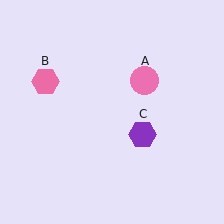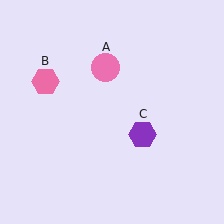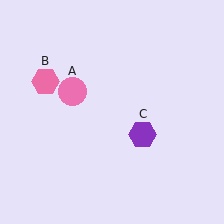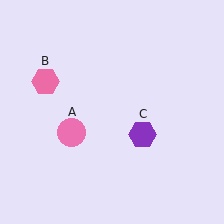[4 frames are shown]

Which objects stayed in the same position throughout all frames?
Pink hexagon (object B) and purple hexagon (object C) remained stationary.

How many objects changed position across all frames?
1 object changed position: pink circle (object A).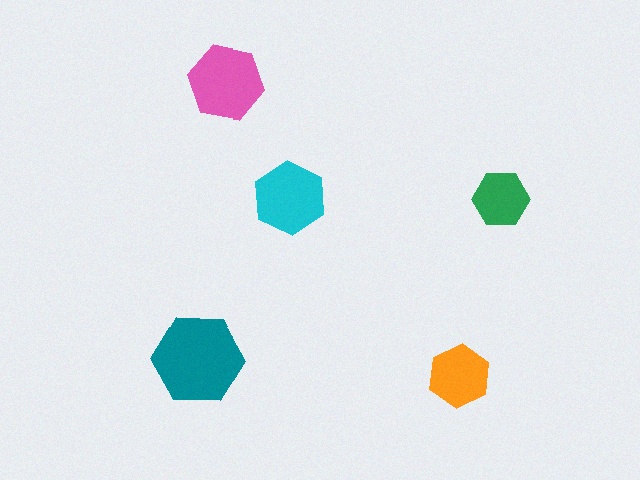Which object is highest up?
The pink hexagon is topmost.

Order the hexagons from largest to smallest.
the teal one, the pink one, the cyan one, the orange one, the green one.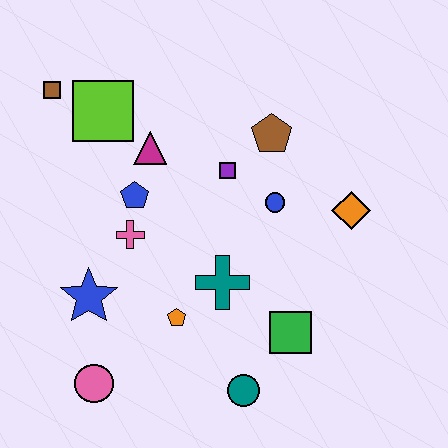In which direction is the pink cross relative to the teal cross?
The pink cross is to the left of the teal cross.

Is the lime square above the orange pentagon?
Yes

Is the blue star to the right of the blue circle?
No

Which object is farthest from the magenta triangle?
The teal circle is farthest from the magenta triangle.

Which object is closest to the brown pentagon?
The purple square is closest to the brown pentagon.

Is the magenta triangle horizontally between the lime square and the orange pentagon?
Yes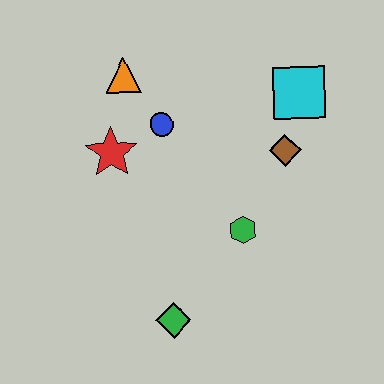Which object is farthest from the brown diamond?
The green diamond is farthest from the brown diamond.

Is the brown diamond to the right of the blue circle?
Yes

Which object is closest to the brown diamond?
The cyan square is closest to the brown diamond.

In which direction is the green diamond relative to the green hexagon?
The green diamond is below the green hexagon.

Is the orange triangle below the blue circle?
No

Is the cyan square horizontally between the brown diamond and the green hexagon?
No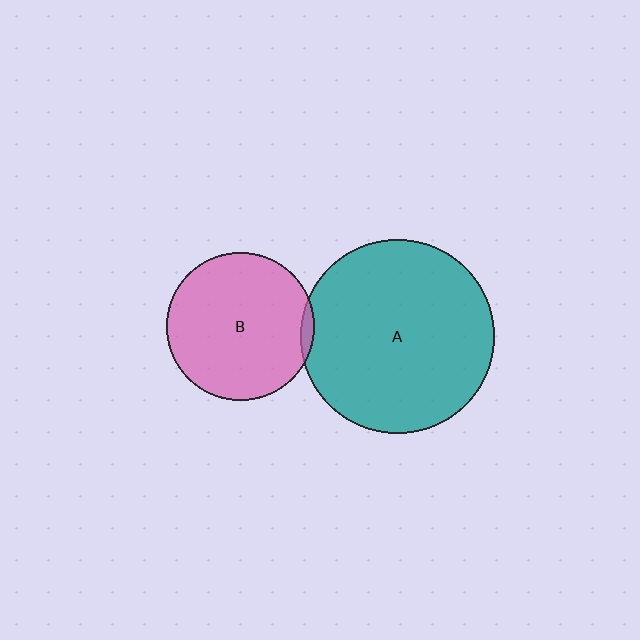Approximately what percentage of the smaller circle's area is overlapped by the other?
Approximately 5%.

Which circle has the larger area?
Circle A (teal).